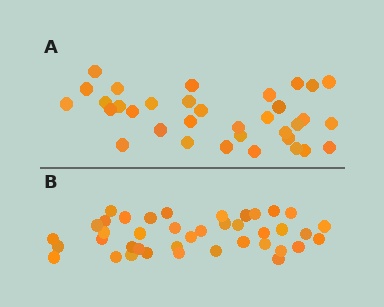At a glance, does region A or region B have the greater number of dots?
Region B (the bottom region) has more dots.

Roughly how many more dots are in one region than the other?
Region B has about 6 more dots than region A.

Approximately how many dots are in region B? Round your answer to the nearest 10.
About 40 dots.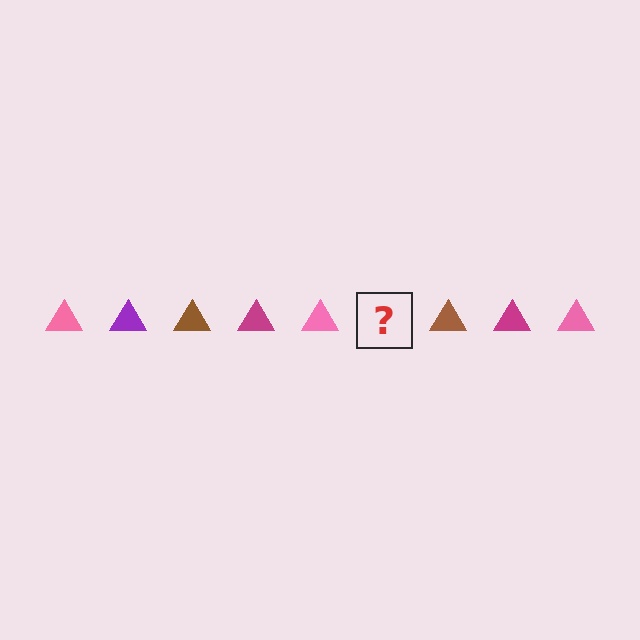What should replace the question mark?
The question mark should be replaced with a purple triangle.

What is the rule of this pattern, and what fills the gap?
The rule is that the pattern cycles through pink, purple, brown, magenta triangles. The gap should be filled with a purple triangle.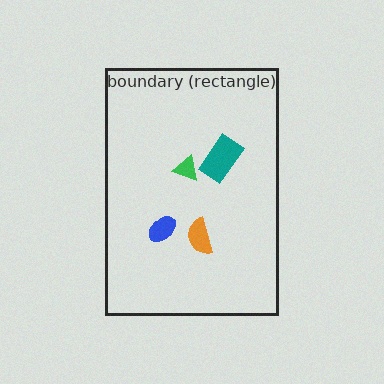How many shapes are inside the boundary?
4 inside, 0 outside.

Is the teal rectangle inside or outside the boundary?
Inside.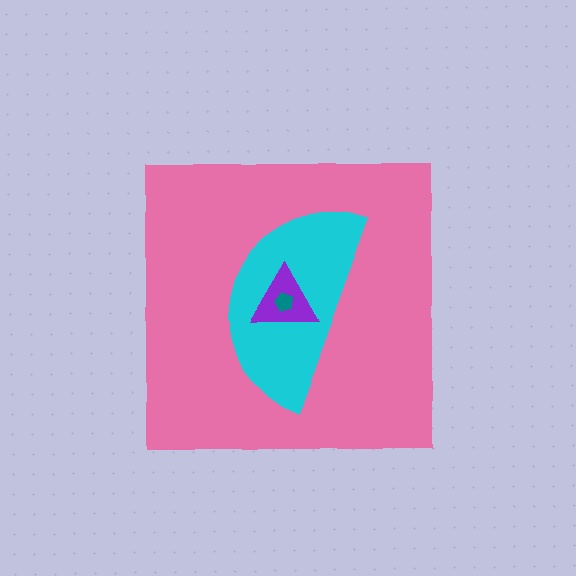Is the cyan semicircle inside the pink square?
Yes.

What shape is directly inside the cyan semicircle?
The purple triangle.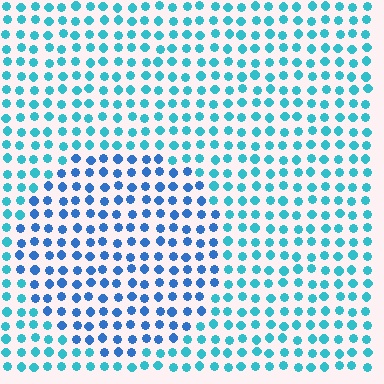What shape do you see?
I see a circle.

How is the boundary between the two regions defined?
The boundary is defined purely by a slight shift in hue (about 31 degrees). Spacing, size, and orientation are identical on both sides.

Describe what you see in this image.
The image is filled with small cyan elements in a uniform arrangement. A circle-shaped region is visible where the elements are tinted to a slightly different hue, forming a subtle color boundary.